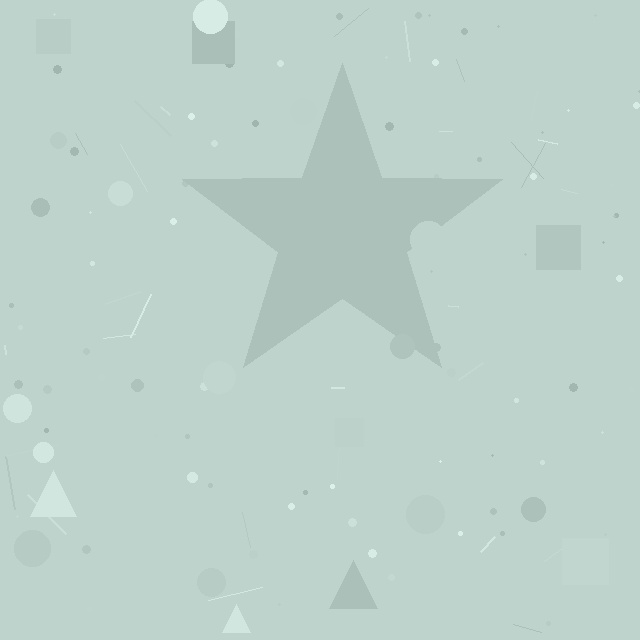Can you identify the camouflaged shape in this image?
The camouflaged shape is a star.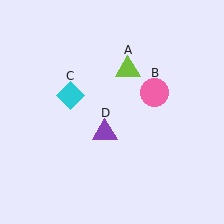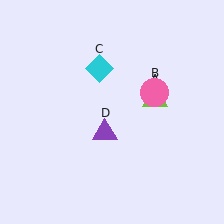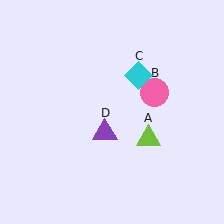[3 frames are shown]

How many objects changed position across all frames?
2 objects changed position: lime triangle (object A), cyan diamond (object C).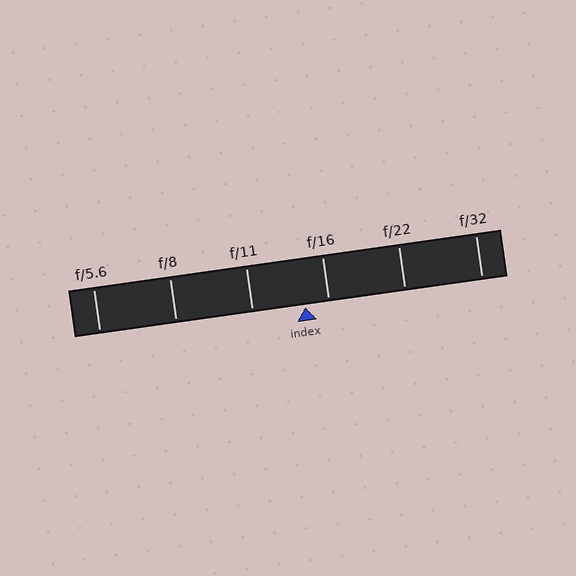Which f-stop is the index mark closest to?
The index mark is closest to f/16.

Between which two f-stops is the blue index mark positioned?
The index mark is between f/11 and f/16.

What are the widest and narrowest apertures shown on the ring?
The widest aperture shown is f/5.6 and the narrowest is f/32.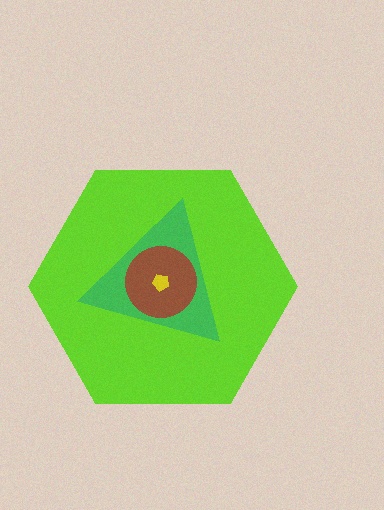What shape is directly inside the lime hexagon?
The green triangle.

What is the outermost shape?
The lime hexagon.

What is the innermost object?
The yellow pentagon.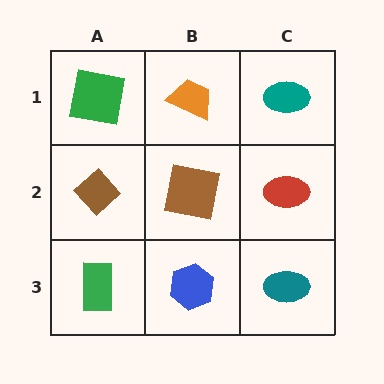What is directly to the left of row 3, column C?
A blue hexagon.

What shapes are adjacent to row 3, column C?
A red ellipse (row 2, column C), a blue hexagon (row 3, column B).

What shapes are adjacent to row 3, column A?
A brown diamond (row 2, column A), a blue hexagon (row 3, column B).